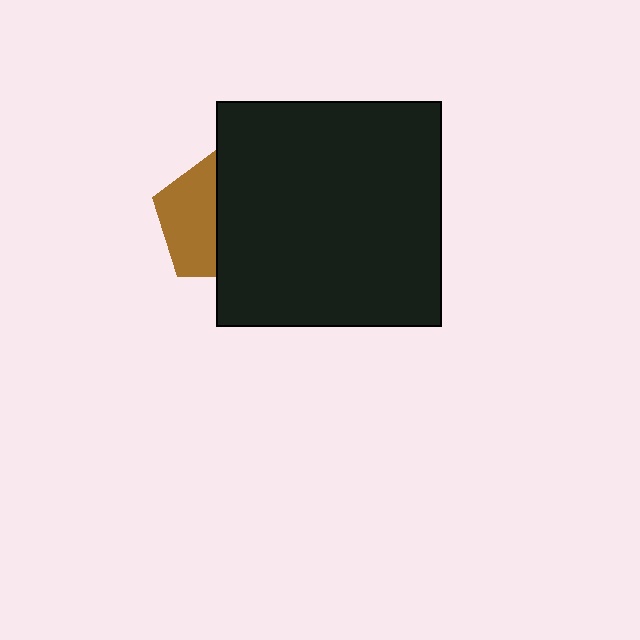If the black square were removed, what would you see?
You would see the complete brown pentagon.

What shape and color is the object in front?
The object in front is a black square.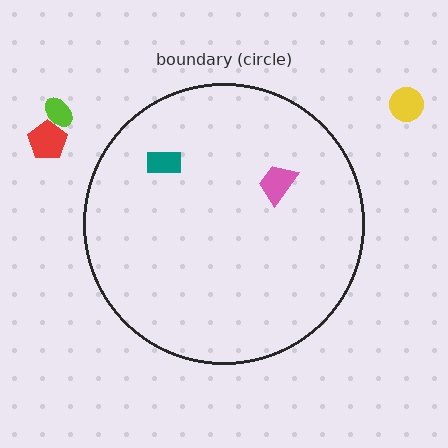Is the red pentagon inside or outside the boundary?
Outside.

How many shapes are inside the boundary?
2 inside, 3 outside.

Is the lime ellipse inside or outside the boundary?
Outside.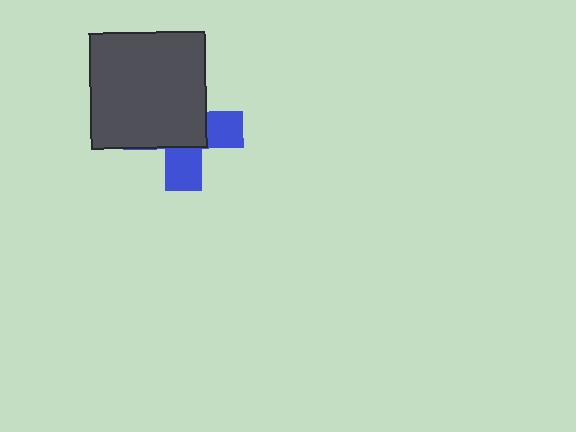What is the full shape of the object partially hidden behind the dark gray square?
The partially hidden object is a blue cross.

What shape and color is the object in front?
The object in front is a dark gray square.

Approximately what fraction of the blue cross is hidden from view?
Roughly 60% of the blue cross is hidden behind the dark gray square.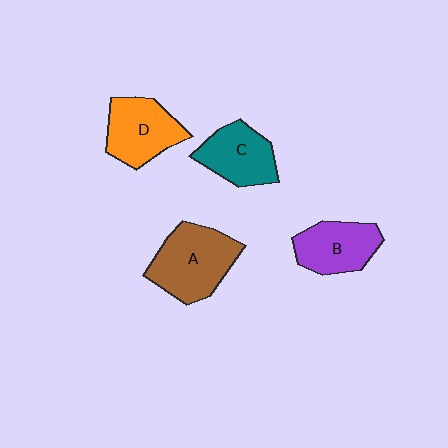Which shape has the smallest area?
Shape C (teal).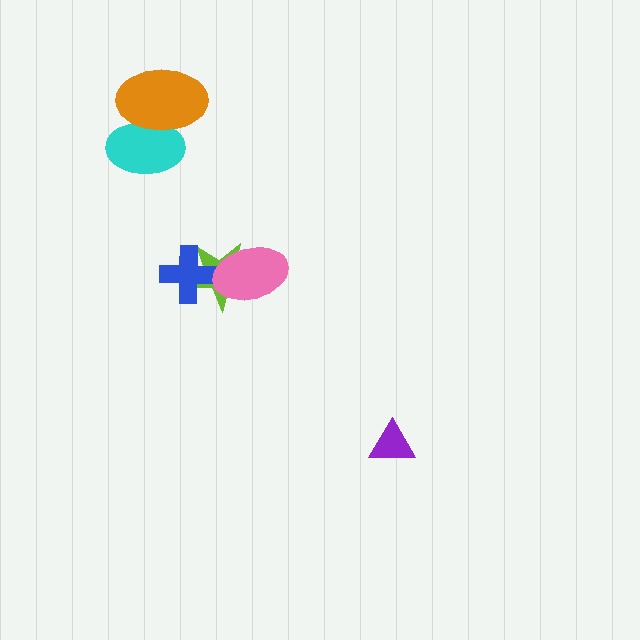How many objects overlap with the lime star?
2 objects overlap with the lime star.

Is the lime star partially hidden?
Yes, it is partially covered by another shape.